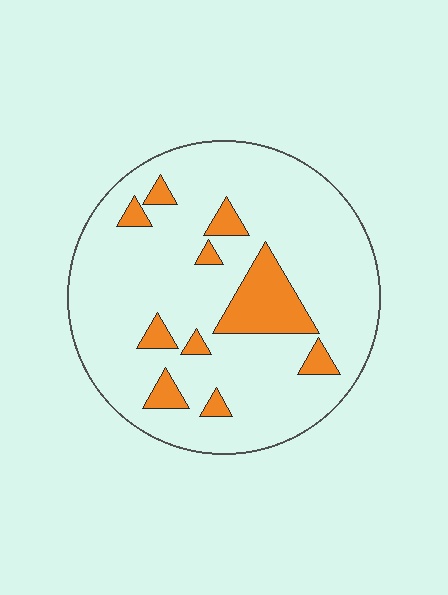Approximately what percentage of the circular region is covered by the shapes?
Approximately 15%.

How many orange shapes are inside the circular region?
10.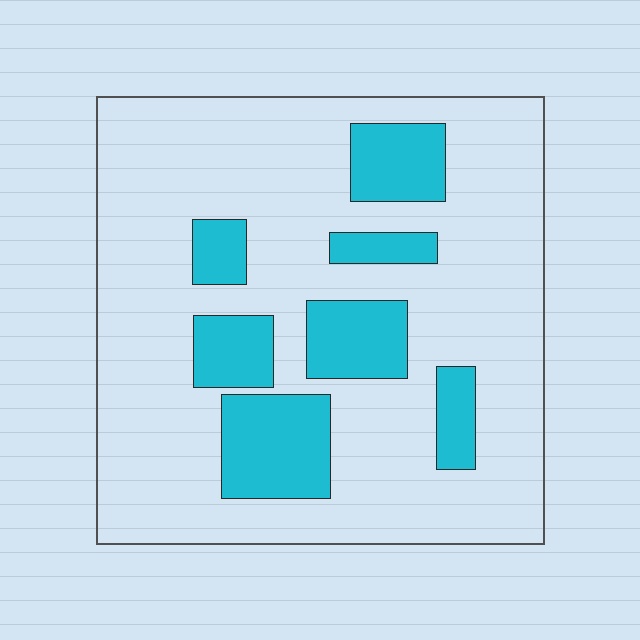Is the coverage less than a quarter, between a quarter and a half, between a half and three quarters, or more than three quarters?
Less than a quarter.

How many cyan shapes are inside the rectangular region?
7.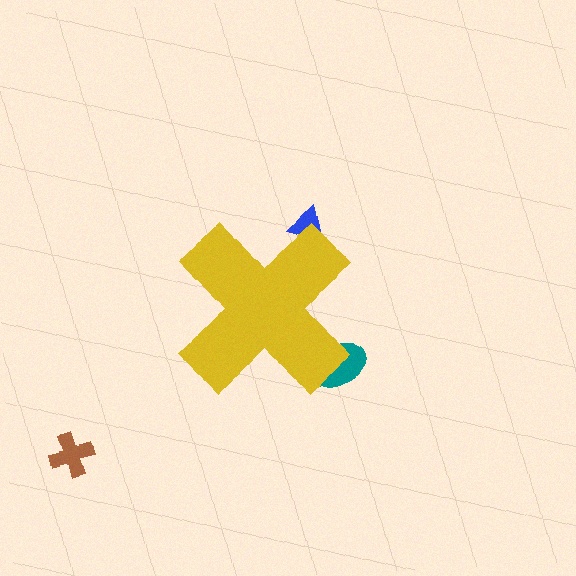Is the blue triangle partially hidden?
Yes, the blue triangle is partially hidden behind the yellow cross.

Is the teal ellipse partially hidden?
Yes, the teal ellipse is partially hidden behind the yellow cross.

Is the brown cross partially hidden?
No, the brown cross is fully visible.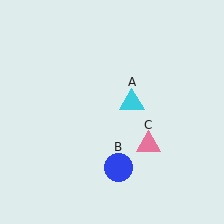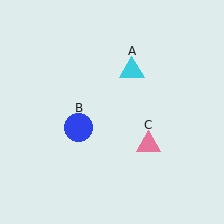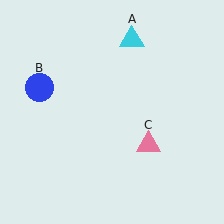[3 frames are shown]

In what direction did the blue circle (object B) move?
The blue circle (object B) moved up and to the left.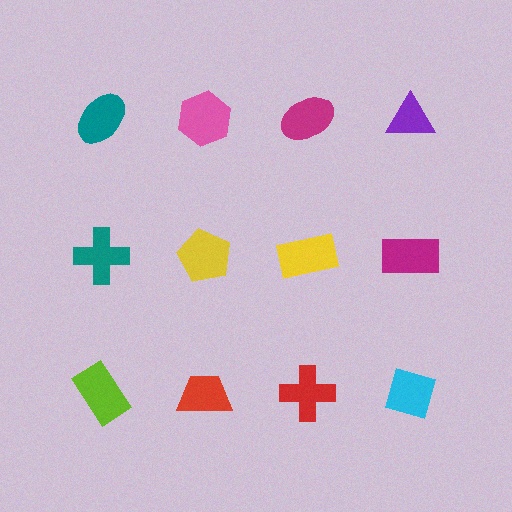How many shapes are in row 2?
4 shapes.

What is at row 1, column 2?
A pink hexagon.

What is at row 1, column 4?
A purple triangle.